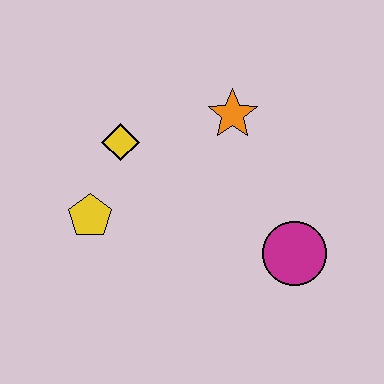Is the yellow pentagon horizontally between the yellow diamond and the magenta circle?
No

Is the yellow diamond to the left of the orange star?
Yes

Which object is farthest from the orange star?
The yellow pentagon is farthest from the orange star.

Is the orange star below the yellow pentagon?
No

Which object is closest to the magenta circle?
The orange star is closest to the magenta circle.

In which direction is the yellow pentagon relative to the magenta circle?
The yellow pentagon is to the left of the magenta circle.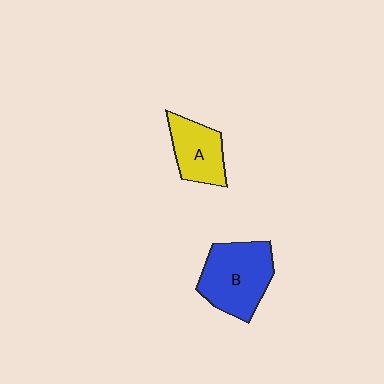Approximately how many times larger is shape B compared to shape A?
Approximately 1.5 times.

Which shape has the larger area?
Shape B (blue).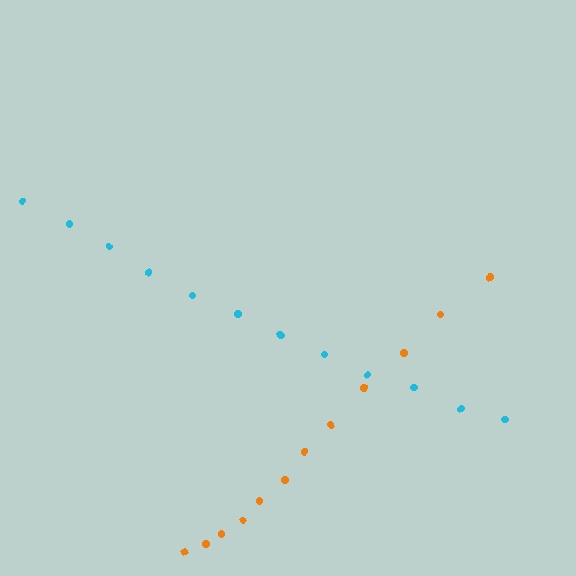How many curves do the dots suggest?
There are 2 distinct paths.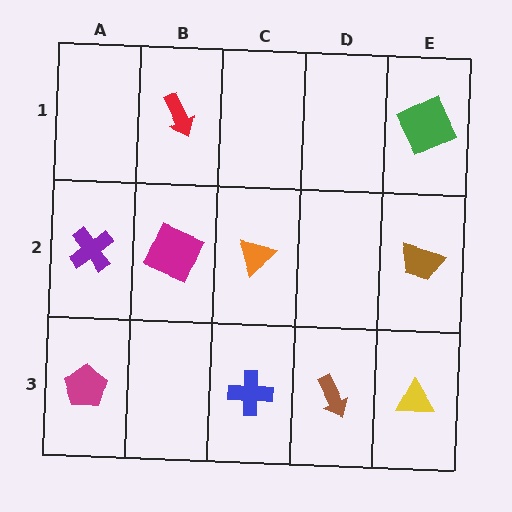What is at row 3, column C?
A blue cross.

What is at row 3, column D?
A brown arrow.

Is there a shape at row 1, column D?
No, that cell is empty.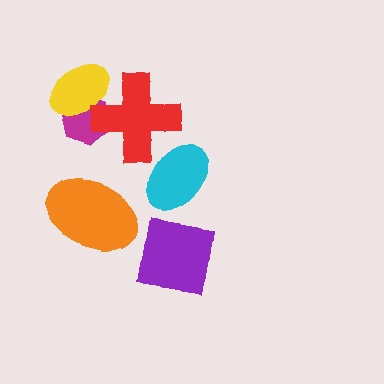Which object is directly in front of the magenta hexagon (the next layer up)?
The yellow ellipse is directly in front of the magenta hexagon.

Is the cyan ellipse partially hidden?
Yes, it is partially covered by another shape.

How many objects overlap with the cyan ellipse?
1 object overlaps with the cyan ellipse.